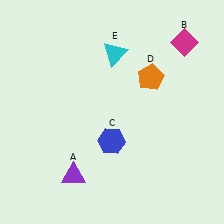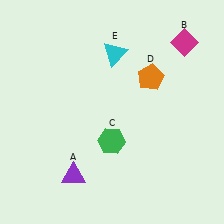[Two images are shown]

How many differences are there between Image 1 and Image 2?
There is 1 difference between the two images.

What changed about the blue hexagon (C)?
In Image 1, C is blue. In Image 2, it changed to green.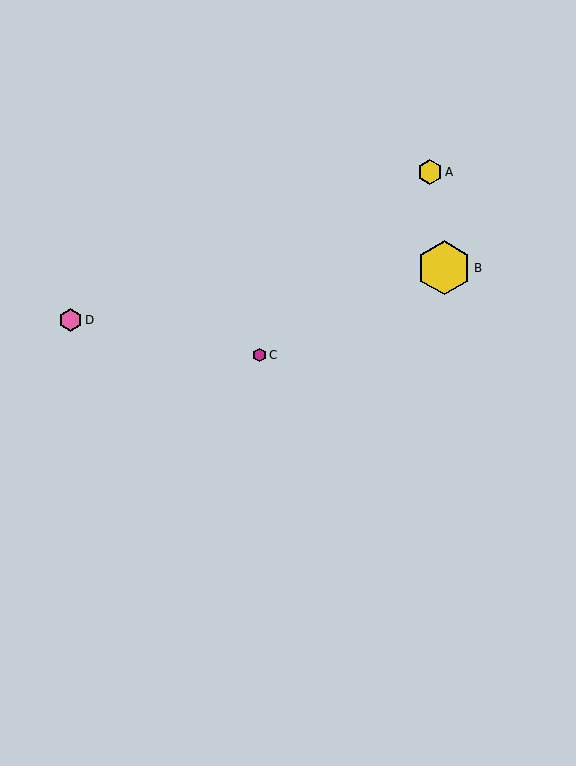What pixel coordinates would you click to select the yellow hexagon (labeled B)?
Click at (444, 268) to select the yellow hexagon B.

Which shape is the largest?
The yellow hexagon (labeled B) is the largest.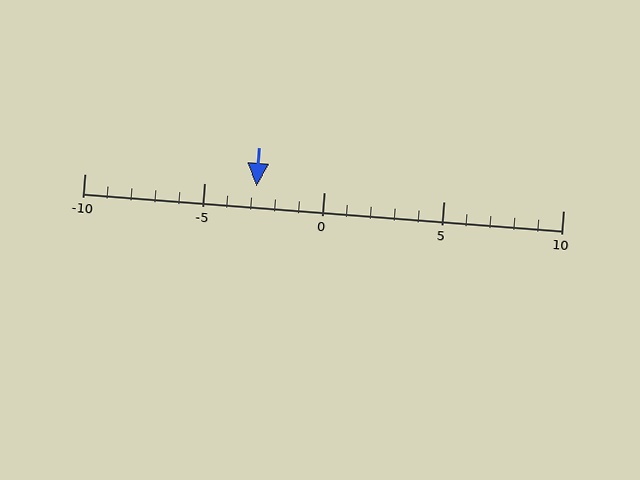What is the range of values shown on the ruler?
The ruler shows values from -10 to 10.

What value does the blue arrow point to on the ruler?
The blue arrow points to approximately -3.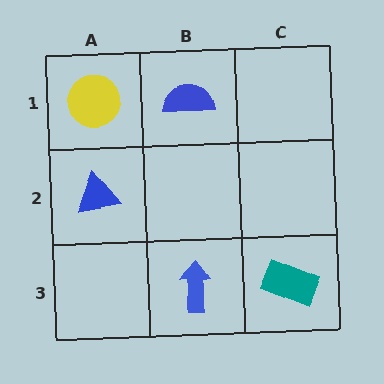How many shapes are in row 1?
2 shapes.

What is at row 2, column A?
A blue triangle.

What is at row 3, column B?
A blue arrow.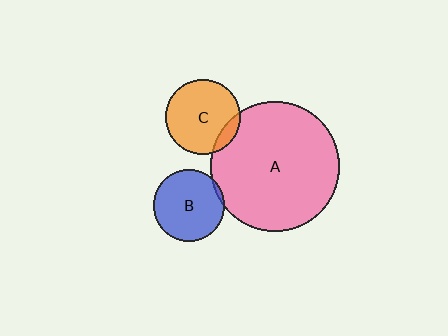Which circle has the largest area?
Circle A (pink).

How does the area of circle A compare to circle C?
Approximately 3.0 times.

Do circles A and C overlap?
Yes.